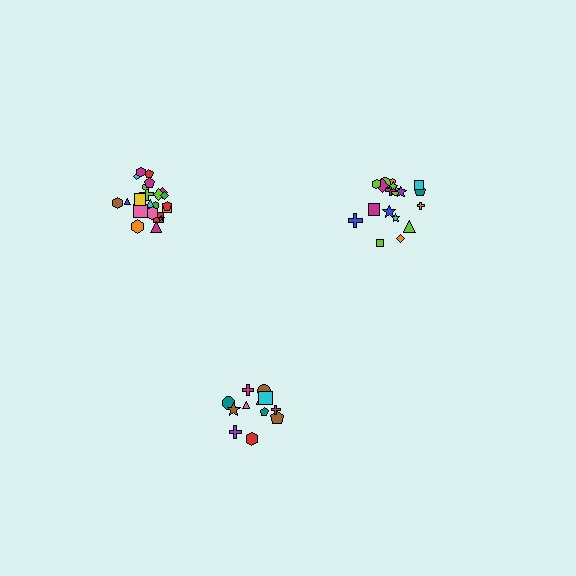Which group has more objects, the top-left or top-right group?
The top-left group.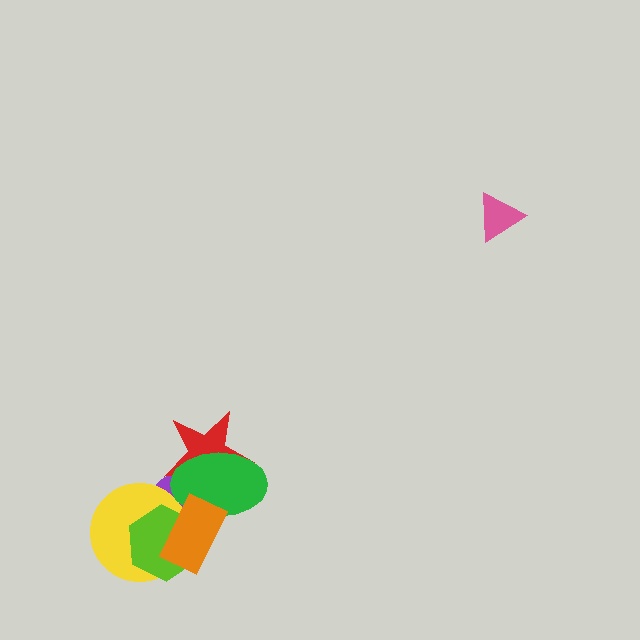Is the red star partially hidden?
Yes, it is partially covered by another shape.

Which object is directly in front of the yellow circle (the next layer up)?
The lime hexagon is directly in front of the yellow circle.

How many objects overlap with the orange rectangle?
4 objects overlap with the orange rectangle.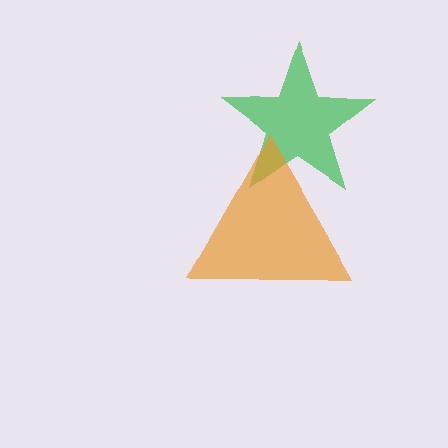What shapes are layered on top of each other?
The layered shapes are: a green star, an orange triangle.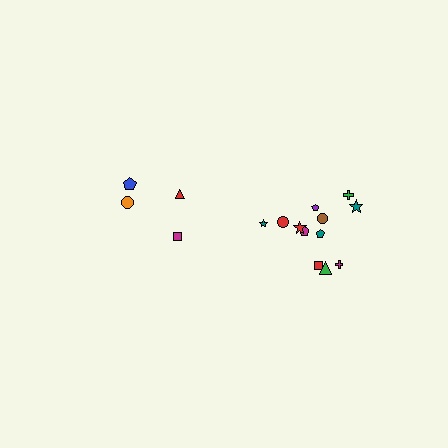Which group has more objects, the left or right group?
The right group.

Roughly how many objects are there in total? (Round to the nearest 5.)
Roughly 15 objects in total.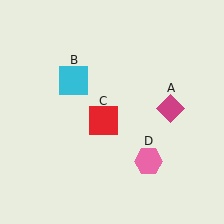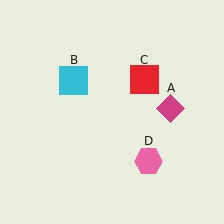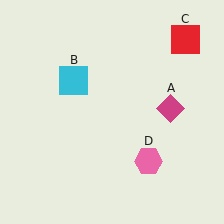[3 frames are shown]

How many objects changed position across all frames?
1 object changed position: red square (object C).